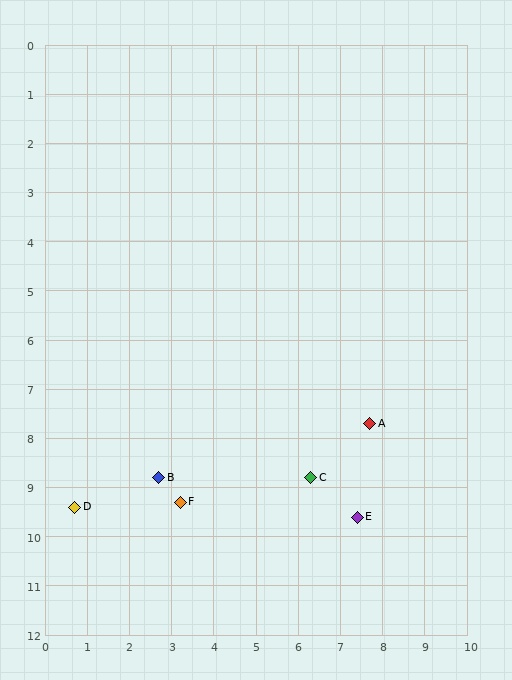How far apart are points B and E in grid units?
Points B and E are about 4.8 grid units apart.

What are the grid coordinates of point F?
Point F is at approximately (3.2, 9.3).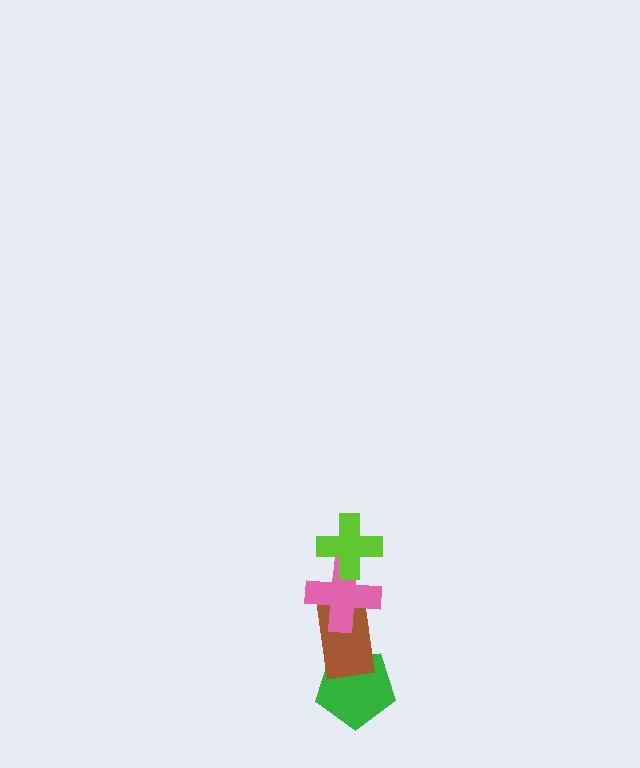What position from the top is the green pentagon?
The green pentagon is 4th from the top.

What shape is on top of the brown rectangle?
The pink cross is on top of the brown rectangle.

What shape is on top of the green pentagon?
The brown rectangle is on top of the green pentagon.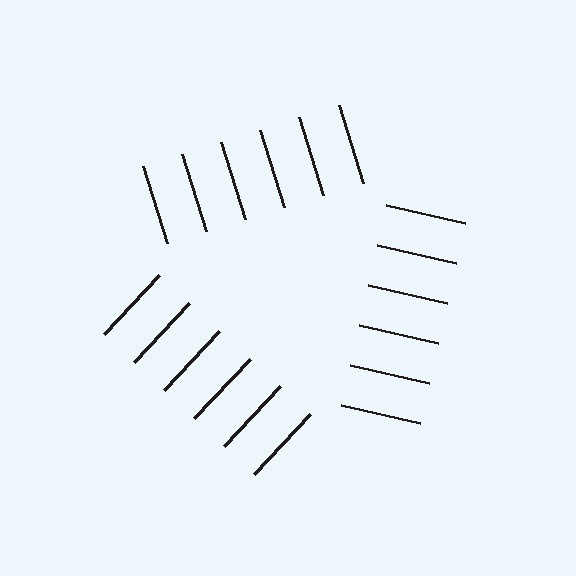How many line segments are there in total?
18 — 6 along each of the 3 edges.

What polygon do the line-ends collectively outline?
An illusory triangle — the line segments terminate on its edges but no continuous stroke is drawn.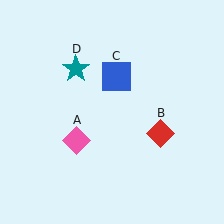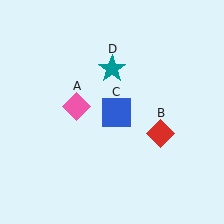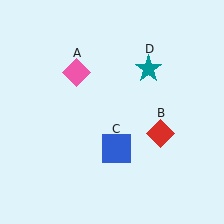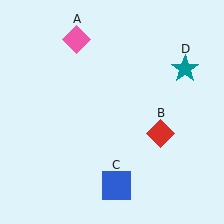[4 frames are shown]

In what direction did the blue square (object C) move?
The blue square (object C) moved down.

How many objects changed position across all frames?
3 objects changed position: pink diamond (object A), blue square (object C), teal star (object D).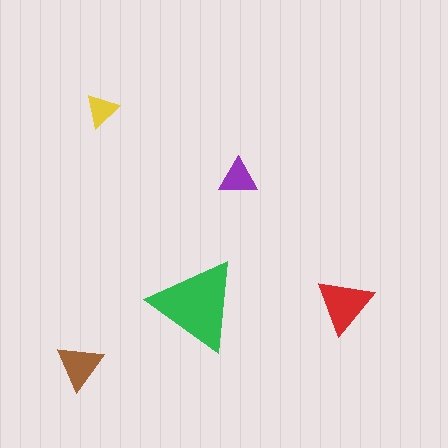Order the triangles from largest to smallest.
the green one, the red one, the brown one, the purple one, the yellow one.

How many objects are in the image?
There are 5 objects in the image.